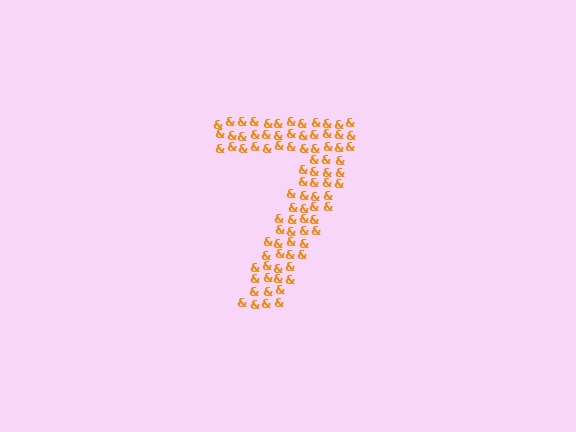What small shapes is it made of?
It is made of small ampersands.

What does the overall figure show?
The overall figure shows the digit 7.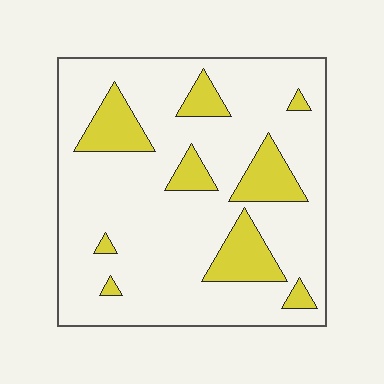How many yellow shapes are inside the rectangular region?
9.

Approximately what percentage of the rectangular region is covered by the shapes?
Approximately 20%.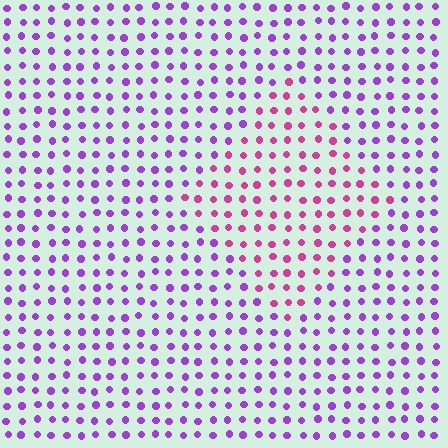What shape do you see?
I see a diamond.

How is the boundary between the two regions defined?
The boundary is defined purely by a slight shift in hue (about 43 degrees). Spacing, size, and orientation are identical on both sides.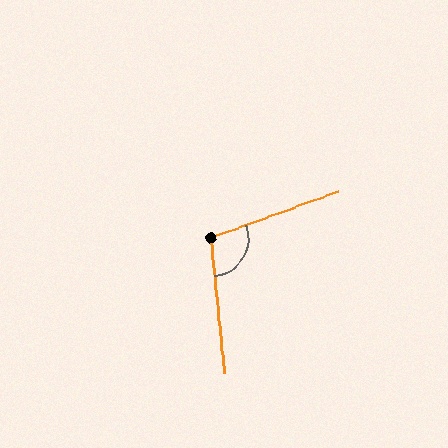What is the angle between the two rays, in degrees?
Approximately 104 degrees.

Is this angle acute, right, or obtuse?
It is obtuse.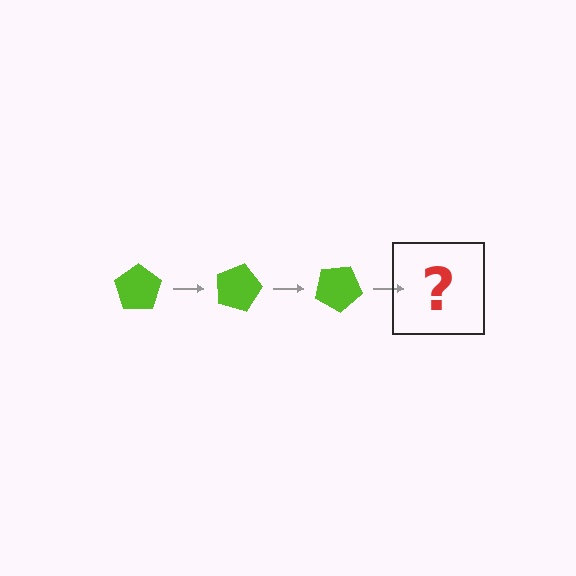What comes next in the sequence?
The next element should be a lime pentagon rotated 45 degrees.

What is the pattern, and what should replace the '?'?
The pattern is that the pentagon rotates 15 degrees each step. The '?' should be a lime pentagon rotated 45 degrees.